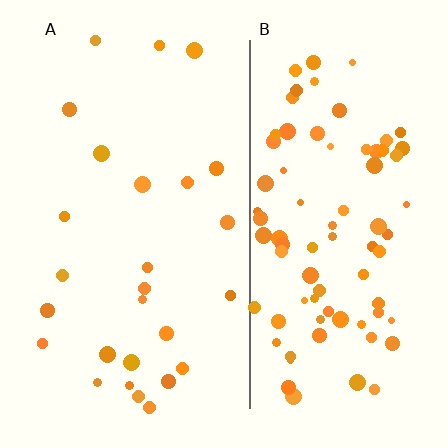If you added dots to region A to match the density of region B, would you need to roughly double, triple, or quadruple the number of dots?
Approximately triple.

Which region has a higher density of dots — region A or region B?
B (the right).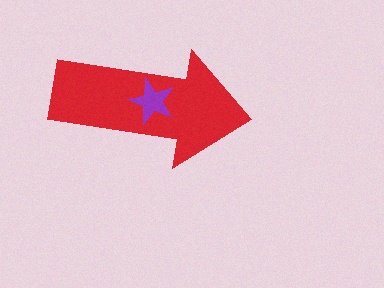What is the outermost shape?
The red arrow.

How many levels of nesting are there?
2.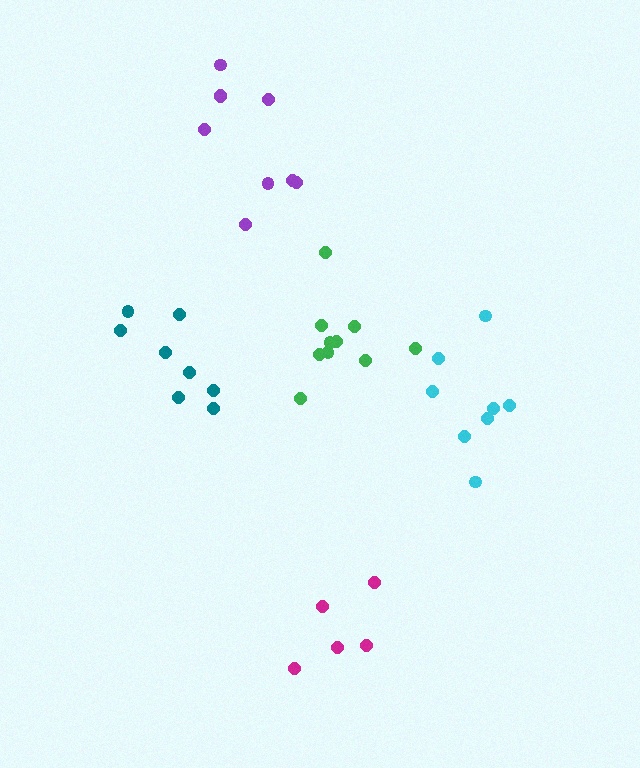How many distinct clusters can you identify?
There are 5 distinct clusters.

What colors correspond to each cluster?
The clusters are colored: magenta, teal, cyan, purple, green.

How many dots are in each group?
Group 1: 5 dots, Group 2: 8 dots, Group 3: 8 dots, Group 4: 9 dots, Group 5: 10 dots (40 total).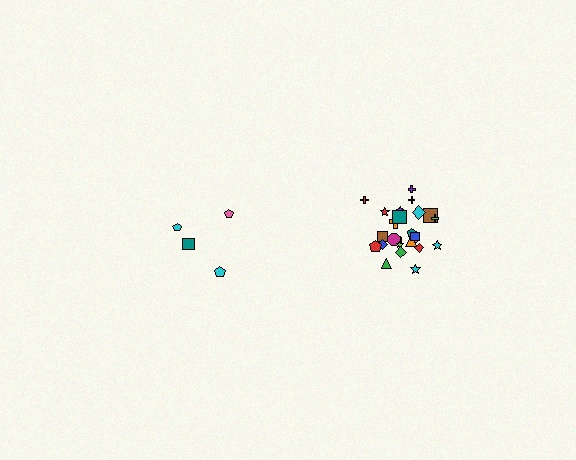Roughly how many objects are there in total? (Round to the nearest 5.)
Roughly 30 objects in total.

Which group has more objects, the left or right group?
The right group.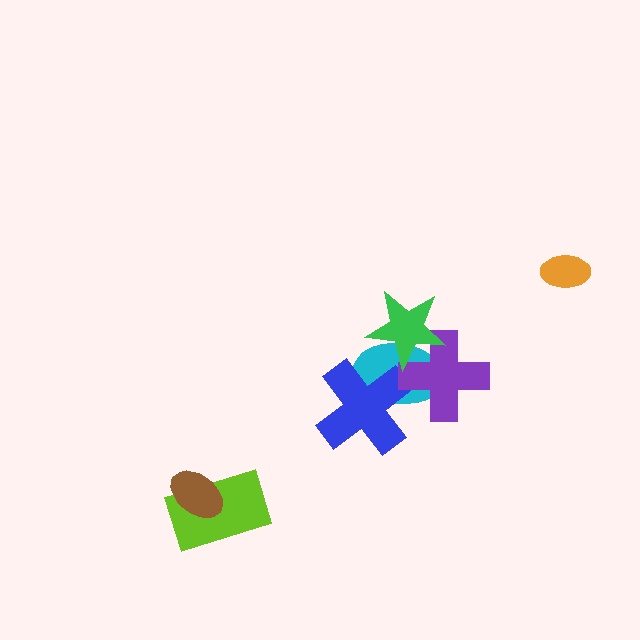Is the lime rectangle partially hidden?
Yes, it is partially covered by another shape.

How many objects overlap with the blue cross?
2 objects overlap with the blue cross.